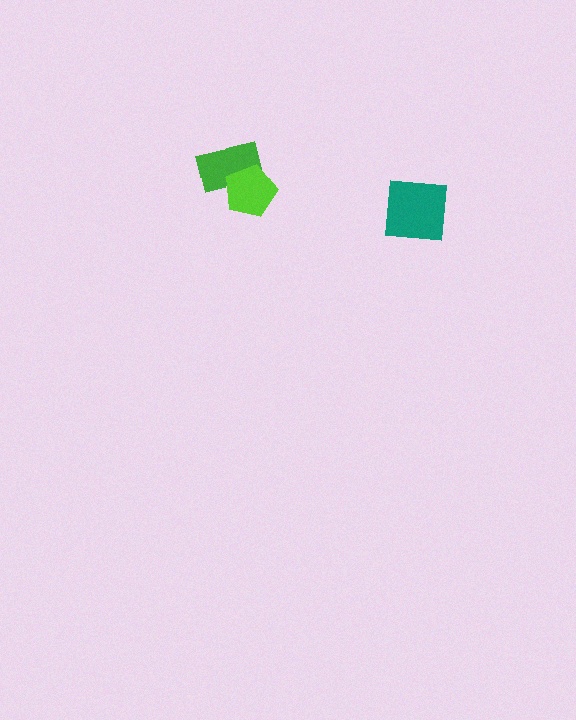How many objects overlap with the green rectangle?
1 object overlaps with the green rectangle.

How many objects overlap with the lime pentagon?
1 object overlaps with the lime pentagon.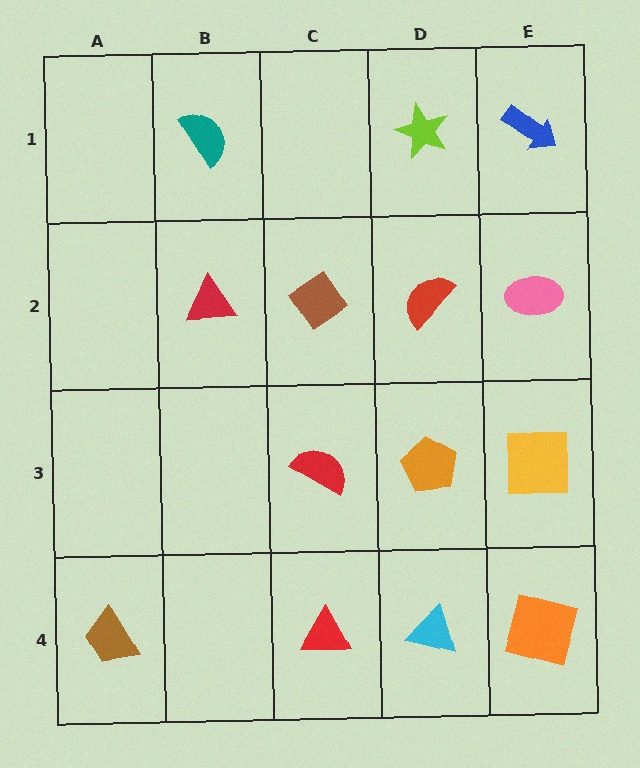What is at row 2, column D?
A red semicircle.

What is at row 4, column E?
An orange square.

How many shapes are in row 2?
4 shapes.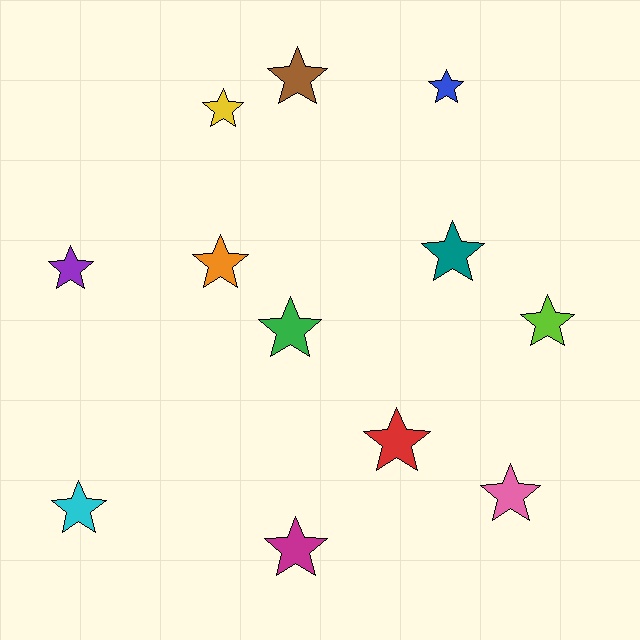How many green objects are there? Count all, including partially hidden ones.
There is 1 green object.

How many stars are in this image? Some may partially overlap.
There are 12 stars.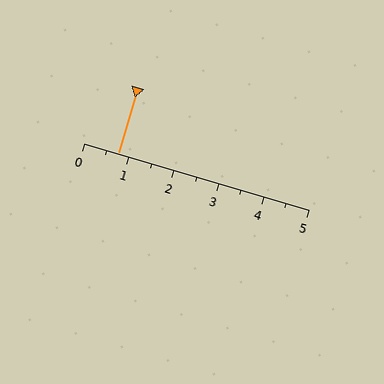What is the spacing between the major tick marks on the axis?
The major ticks are spaced 1 apart.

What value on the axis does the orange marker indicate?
The marker indicates approximately 0.8.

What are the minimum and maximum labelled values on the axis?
The axis runs from 0 to 5.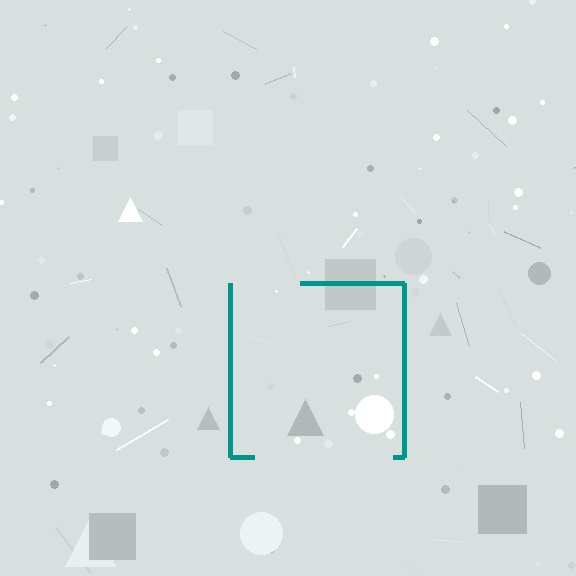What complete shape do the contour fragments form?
The contour fragments form a square.